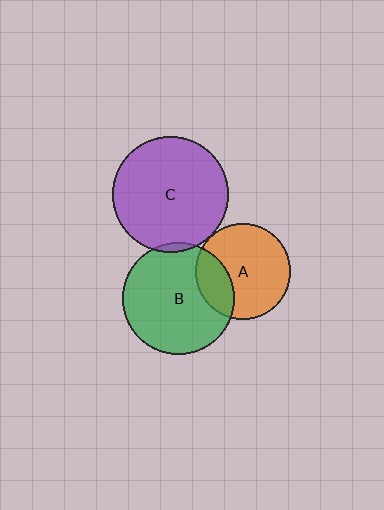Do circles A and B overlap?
Yes.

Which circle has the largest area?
Circle C (purple).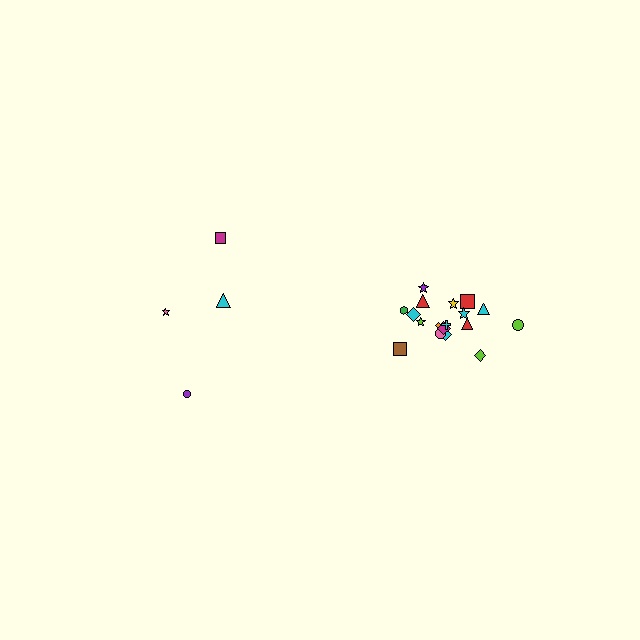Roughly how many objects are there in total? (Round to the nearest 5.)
Roughly 20 objects in total.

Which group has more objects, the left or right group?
The right group.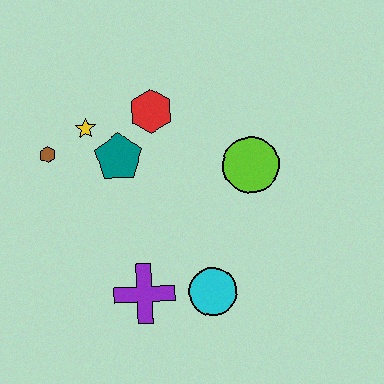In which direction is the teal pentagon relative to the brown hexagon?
The teal pentagon is to the right of the brown hexagon.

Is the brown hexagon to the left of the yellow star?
Yes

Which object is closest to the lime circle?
The red hexagon is closest to the lime circle.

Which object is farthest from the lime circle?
The brown hexagon is farthest from the lime circle.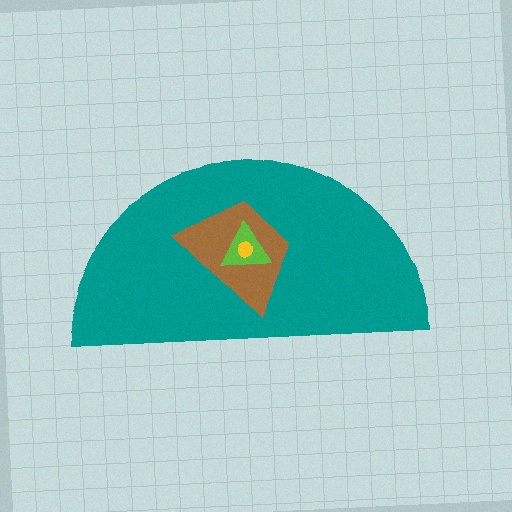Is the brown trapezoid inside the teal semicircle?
Yes.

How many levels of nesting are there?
4.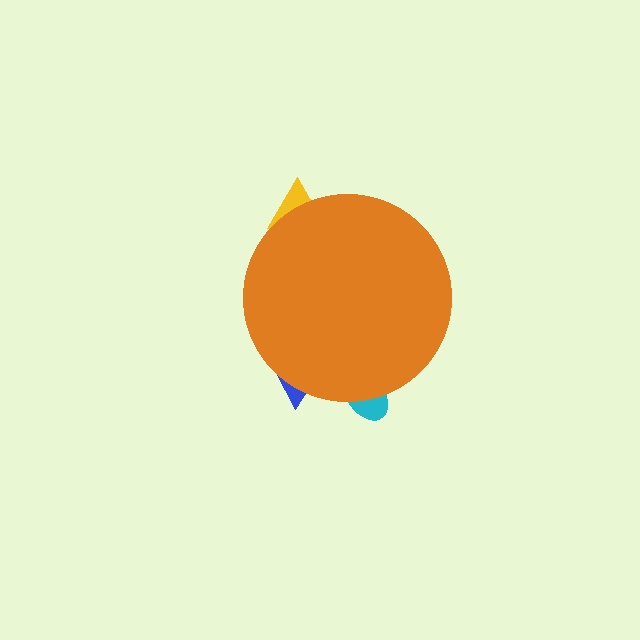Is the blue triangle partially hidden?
Yes, the blue triangle is partially hidden behind the orange circle.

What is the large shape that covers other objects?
An orange circle.